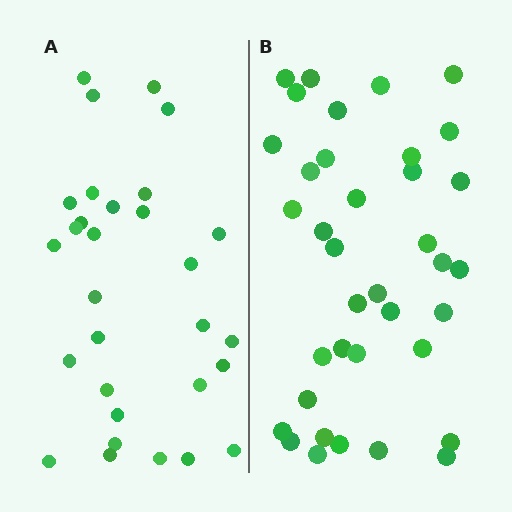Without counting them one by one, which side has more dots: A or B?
Region B (the right region) has more dots.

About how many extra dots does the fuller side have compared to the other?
Region B has roughly 8 or so more dots than region A.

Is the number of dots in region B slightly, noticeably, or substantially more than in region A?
Region B has only slightly more — the two regions are fairly close. The ratio is roughly 1.2 to 1.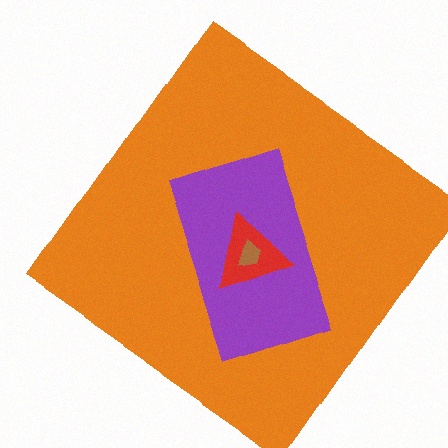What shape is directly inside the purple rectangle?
The red triangle.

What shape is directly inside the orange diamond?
The purple rectangle.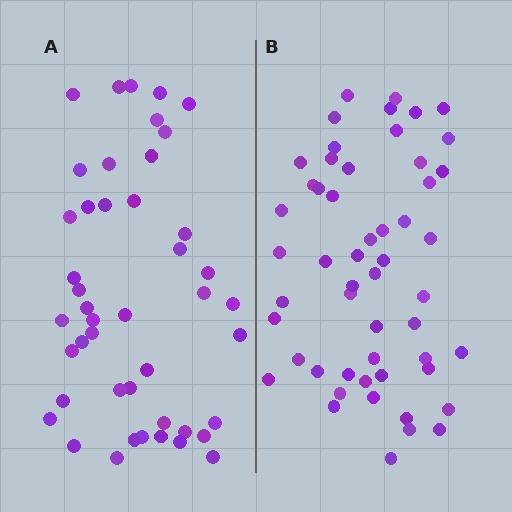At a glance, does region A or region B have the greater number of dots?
Region B (the right region) has more dots.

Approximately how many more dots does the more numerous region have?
Region B has roughly 8 or so more dots than region A.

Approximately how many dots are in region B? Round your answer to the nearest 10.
About 50 dots. (The exact count is 53, which rounds to 50.)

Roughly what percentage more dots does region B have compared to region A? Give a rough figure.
About 20% more.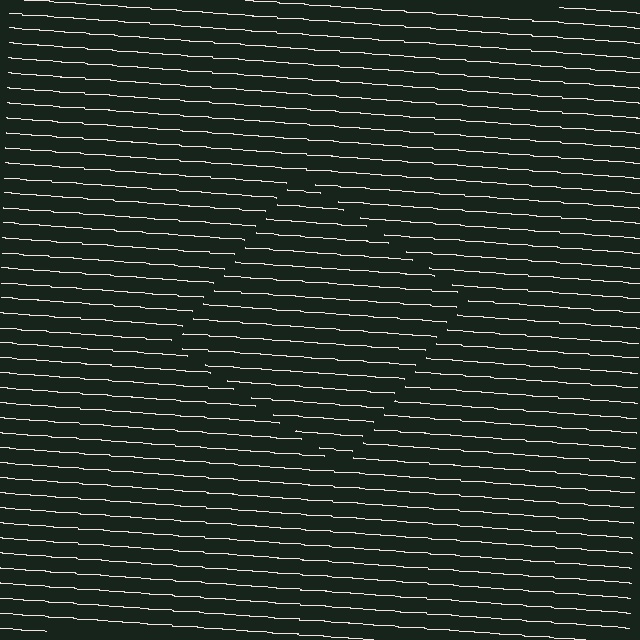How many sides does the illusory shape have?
4 sides — the line-ends trace a square.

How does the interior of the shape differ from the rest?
The interior of the shape contains the same grating, shifted by half a period — the contour is defined by the phase discontinuity where line-ends from the inner and outer gratings abut.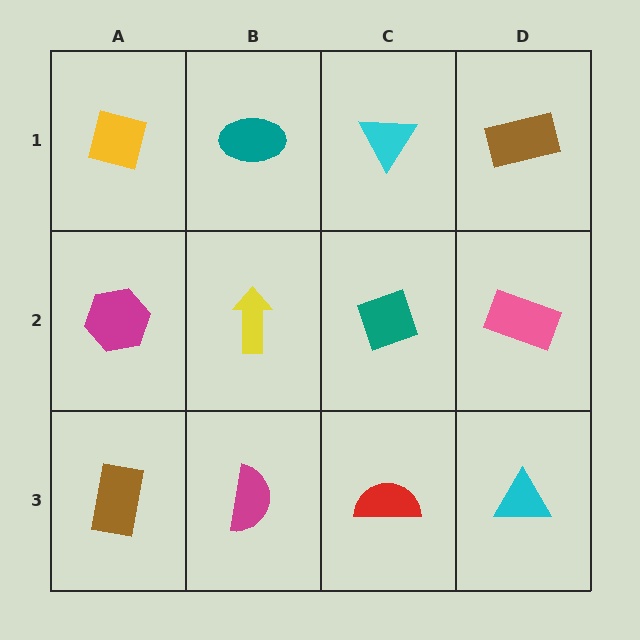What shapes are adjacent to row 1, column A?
A magenta hexagon (row 2, column A), a teal ellipse (row 1, column B).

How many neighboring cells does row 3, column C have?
3.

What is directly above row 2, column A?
A yellow square.